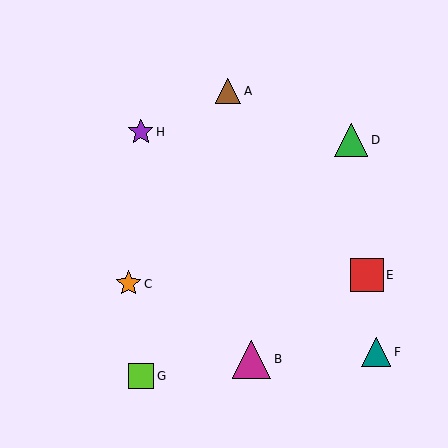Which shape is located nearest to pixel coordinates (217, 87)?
The brown triangle (labeled A) at (228, 91) is nearest to that location.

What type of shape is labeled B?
Shape B is a magenta triangle.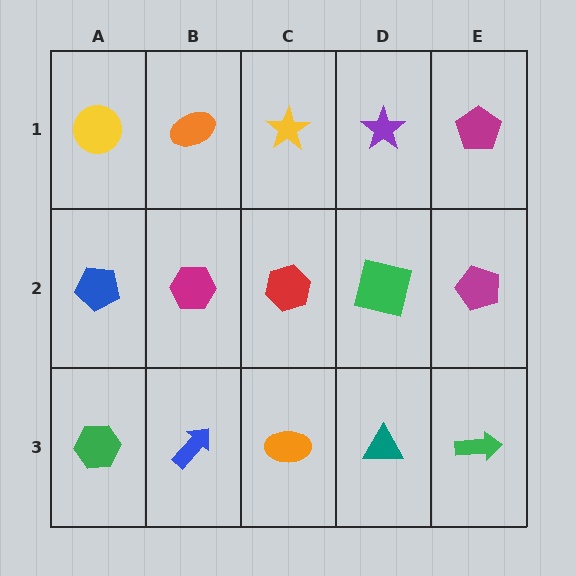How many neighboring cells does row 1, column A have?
2.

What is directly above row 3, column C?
A red hexagon.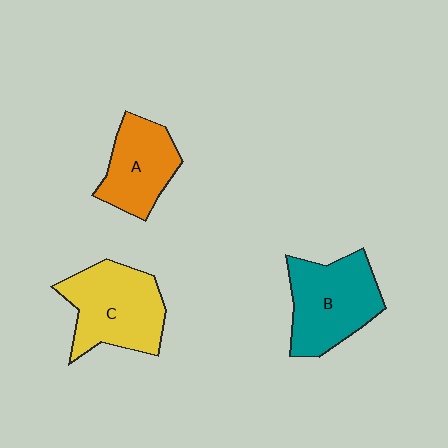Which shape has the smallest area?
Shape A (orange).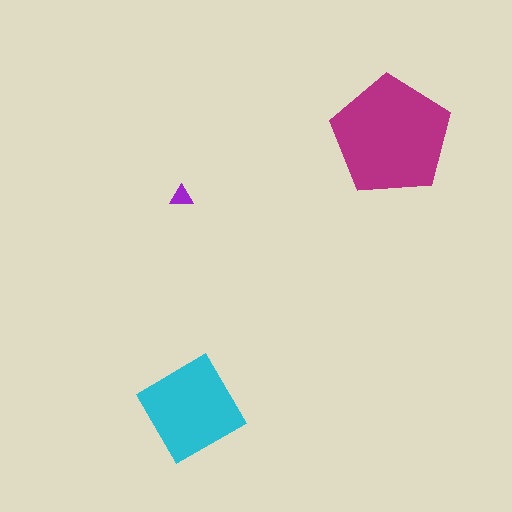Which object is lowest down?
The cyan diamond is bottommost.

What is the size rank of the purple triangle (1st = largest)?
3rd.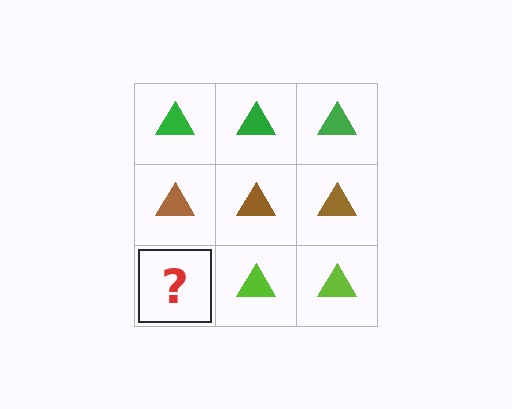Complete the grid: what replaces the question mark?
The question mark should be replaced with a lime triangle.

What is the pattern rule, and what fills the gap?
The rule is that each row has a consistent color. The gap should be filled with a lime triangle.